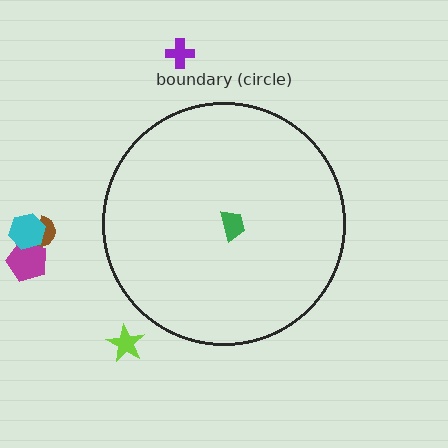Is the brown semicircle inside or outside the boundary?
Outside.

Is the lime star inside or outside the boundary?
Outside.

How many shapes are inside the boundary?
1 inside, 5 outside.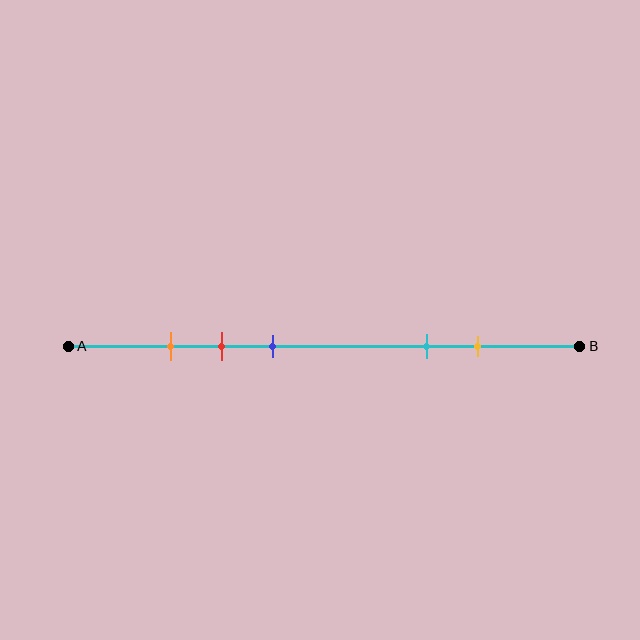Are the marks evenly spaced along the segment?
No, the marks are not evenly spaced.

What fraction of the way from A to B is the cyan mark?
The cyan mark is approximately 70% (0.7) of the way from A to B.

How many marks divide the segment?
There are 5 marks dividing the segment.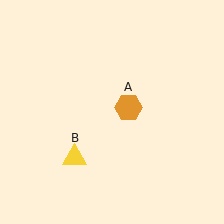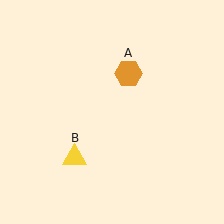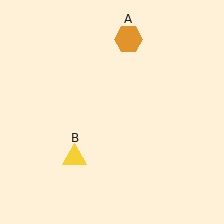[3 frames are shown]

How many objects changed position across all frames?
1 object changed position: orange hexagon (object A).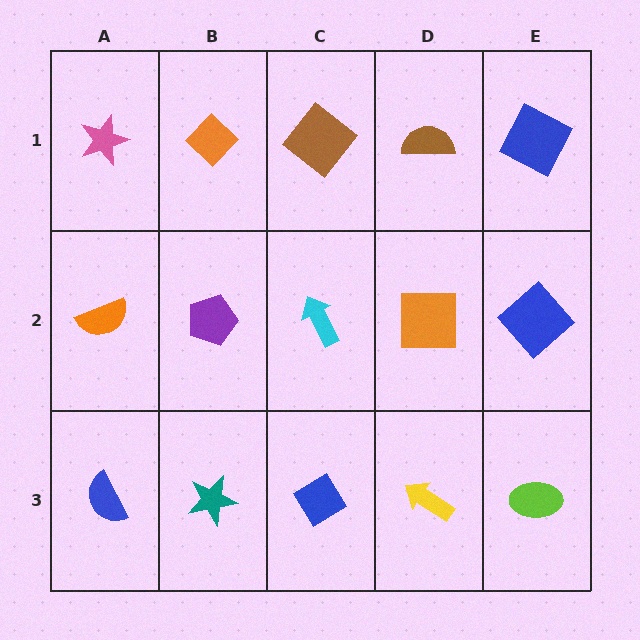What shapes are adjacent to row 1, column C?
A cyan arrow (row 2, column C), an orange diamond (row 1, column B), a brown semicircle (row 1, column D).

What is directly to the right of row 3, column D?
A lime ellipse.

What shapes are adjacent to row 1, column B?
A purple pentagon (row 2, column B), a pink star (row 1, column A), a brown diamond (row 1, column C).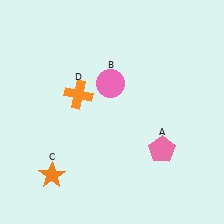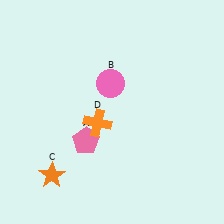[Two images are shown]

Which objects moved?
The objects that moved are: the pink pentagon (A), the orange cross (D).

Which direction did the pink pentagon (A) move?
The pink pentagon (A) moved left.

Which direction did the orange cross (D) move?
The orange cross (D) moved down.